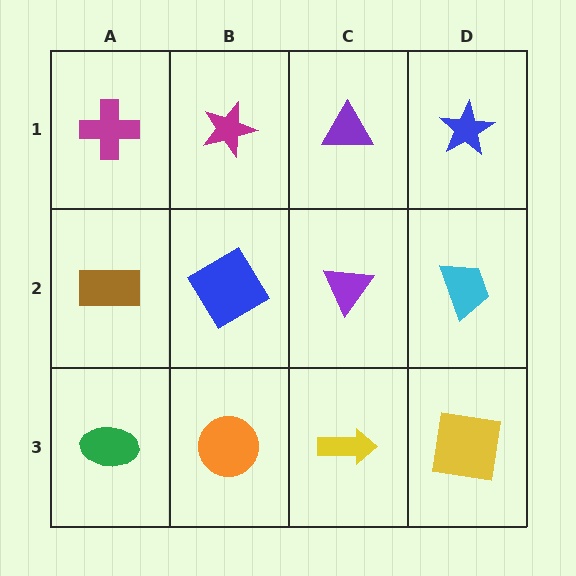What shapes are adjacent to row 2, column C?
A purple triangle (row 1, column C), a yellow arrow (row 3, column C), a blue diamond (row 2, column B), a cyan trapezoid (row 2, column D).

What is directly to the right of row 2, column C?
A cyan trapezoid.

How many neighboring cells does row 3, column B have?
3.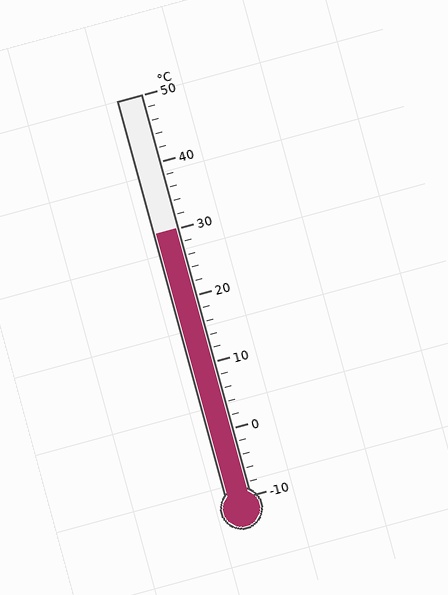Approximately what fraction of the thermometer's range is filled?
The thermometer is filled to approximately 65% of its range.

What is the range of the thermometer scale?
The thermometer scale ranges from -10°C to 50°C.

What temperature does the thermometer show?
The thermometer shows approximately 30°C.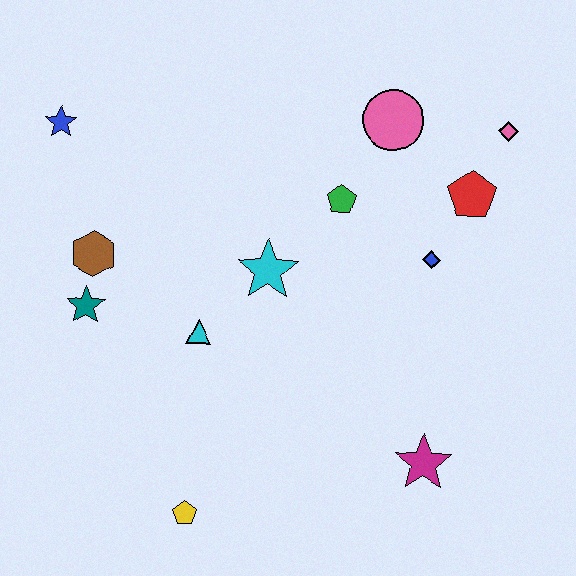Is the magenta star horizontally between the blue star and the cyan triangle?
No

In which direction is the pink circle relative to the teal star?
The pink circle is to the right of the teal star.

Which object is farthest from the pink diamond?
The yellow pentagon is farthest from the pink diamond.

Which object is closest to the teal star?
The brown hexagon is closest to the teal star.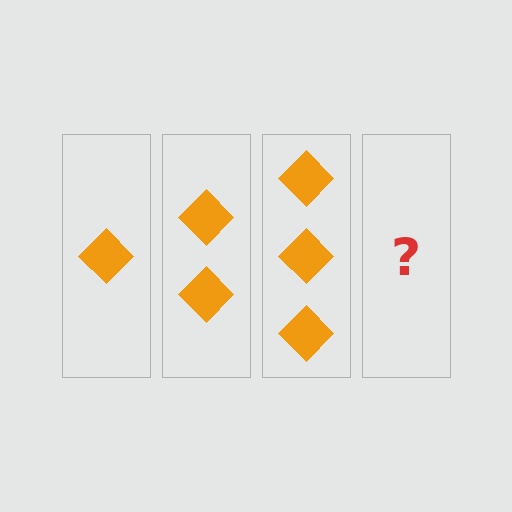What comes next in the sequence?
The next element should be 4 diamonds.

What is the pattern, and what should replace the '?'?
The pattern is that each step adds one more diamond. The '?' should be 4 diamonds.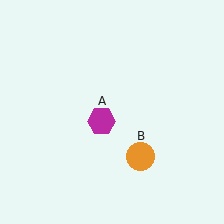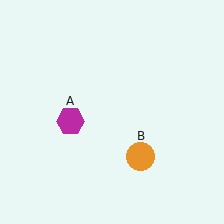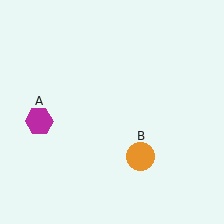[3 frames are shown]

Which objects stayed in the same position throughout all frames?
Orange circle (object B) remained stationary.